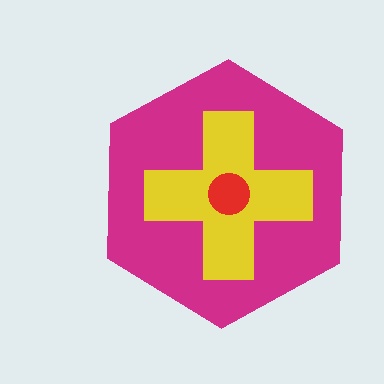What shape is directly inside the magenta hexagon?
The yellow cross.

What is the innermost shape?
The red circle.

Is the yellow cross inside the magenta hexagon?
Yes.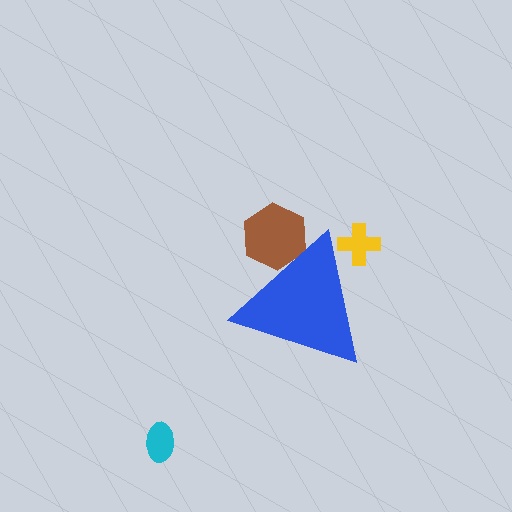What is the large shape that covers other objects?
A blue triangle.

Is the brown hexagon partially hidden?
Yes, the brown hexagon is partially hidden behind the blue triangle.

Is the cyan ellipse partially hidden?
No, the cyan ellipse is fully visible.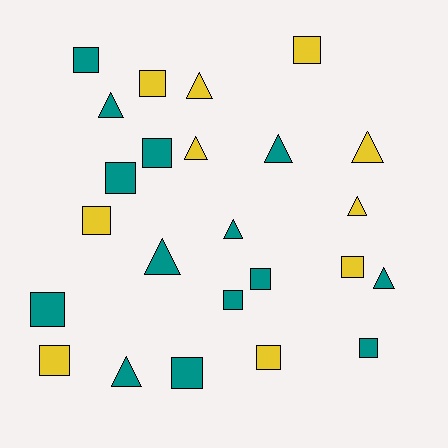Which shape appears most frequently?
Square, with 14 objects.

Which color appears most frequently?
Teal, with 14 objects.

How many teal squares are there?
There are 8 teal squares.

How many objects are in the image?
There are 24 objects.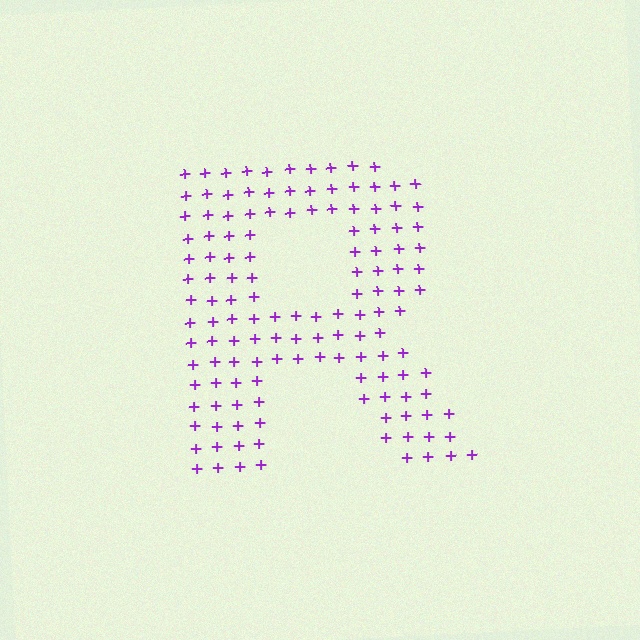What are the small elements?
The small elements are plus signs.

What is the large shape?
The large shape is the letter R.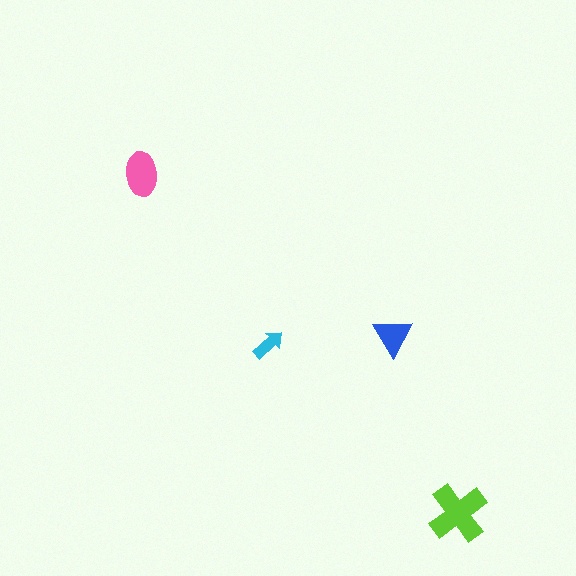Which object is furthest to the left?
The pink ellipse is leftmost.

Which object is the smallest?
The cyan arrow.